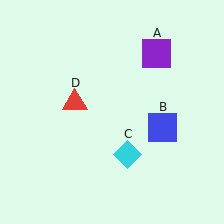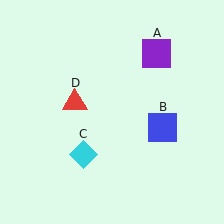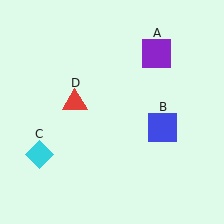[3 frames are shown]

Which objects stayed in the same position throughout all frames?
Purple square (object A) and blue square (object B) and red triangle (object D) remained stationary.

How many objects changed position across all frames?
1 object changed position: cyan diamond (object C).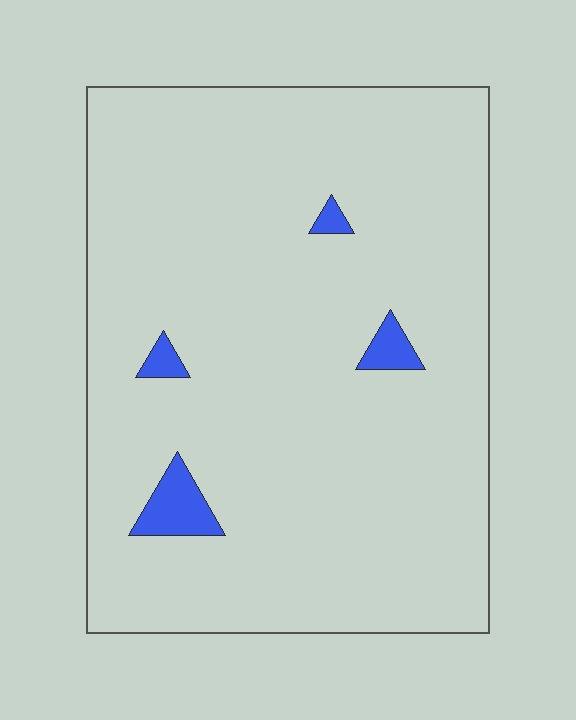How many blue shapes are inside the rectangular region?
4.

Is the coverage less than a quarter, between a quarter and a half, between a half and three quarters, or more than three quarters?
Less than a quarter.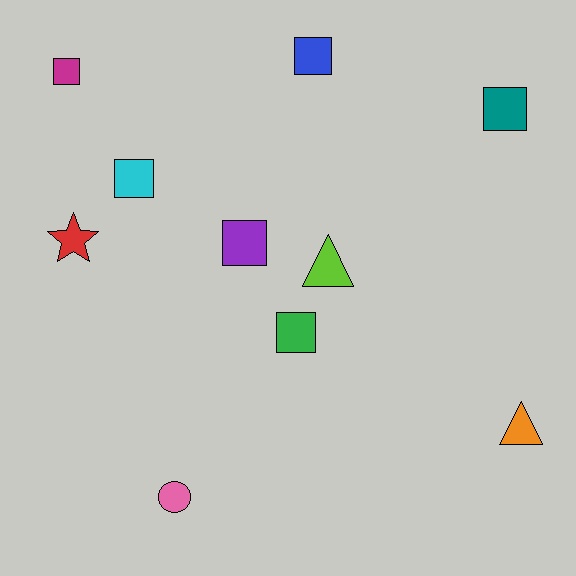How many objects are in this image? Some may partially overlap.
There are 10 objects.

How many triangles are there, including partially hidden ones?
There are 2 triangles.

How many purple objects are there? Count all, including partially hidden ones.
There is 1 purple object.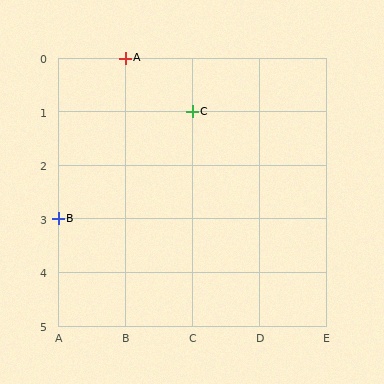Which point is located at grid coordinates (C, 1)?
Point C is at (C, 1).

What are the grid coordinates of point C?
Point C is at grid coordinates (C, 1).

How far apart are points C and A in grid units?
Points C and A are 1 column and 1 row apart (about 1.4 grid units diagonally).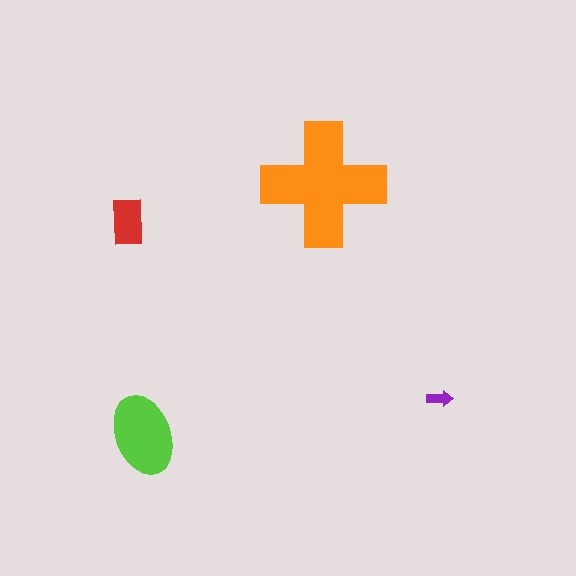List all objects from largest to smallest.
The orange cross, the lime ellipse, the red rectangle, the purple arrow.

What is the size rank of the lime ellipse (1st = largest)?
2nd.